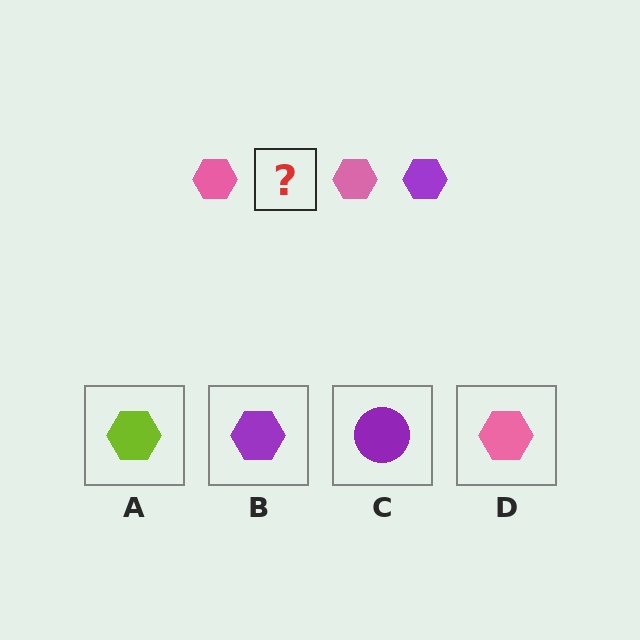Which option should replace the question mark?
Option B.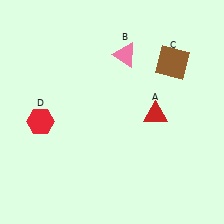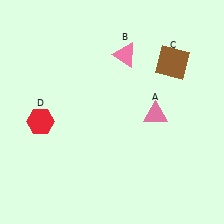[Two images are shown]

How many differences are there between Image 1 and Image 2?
There is 1 difference between the two images.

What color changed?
The triangle (A) changed from red in Image 1 to pink in Image 2.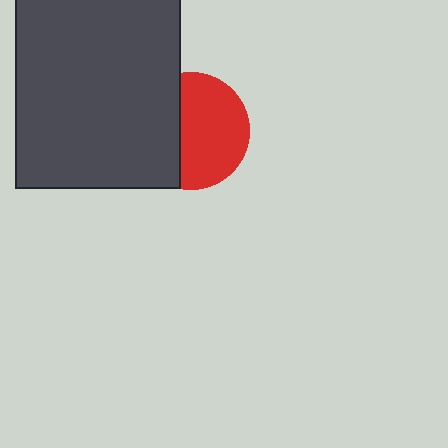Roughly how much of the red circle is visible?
About half of it is visible (roughly 60%).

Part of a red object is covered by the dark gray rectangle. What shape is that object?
It is a circle.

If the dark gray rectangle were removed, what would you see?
You would see the complete red circle.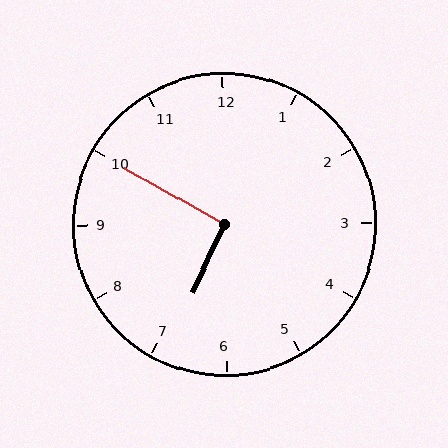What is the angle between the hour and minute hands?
Approximately 95 degrees.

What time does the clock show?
6:50.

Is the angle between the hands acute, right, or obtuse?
It is right.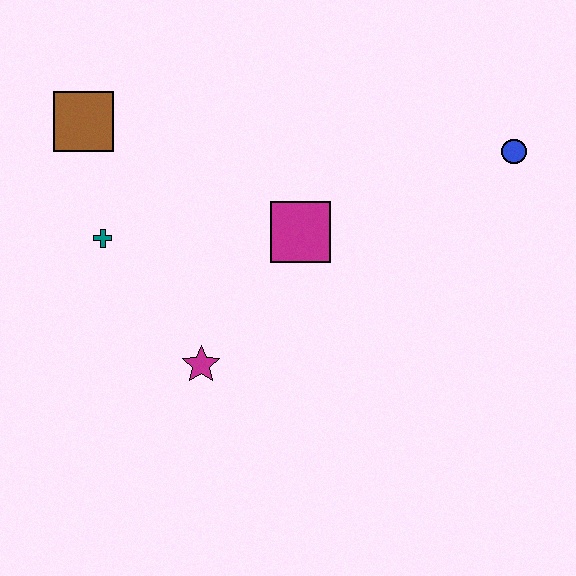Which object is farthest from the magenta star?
The blue circle is farthest from the magenta star.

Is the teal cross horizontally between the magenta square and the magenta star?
No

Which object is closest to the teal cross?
The brown square is closest to the teal cross.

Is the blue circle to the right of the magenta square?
Yes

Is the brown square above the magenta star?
Yes